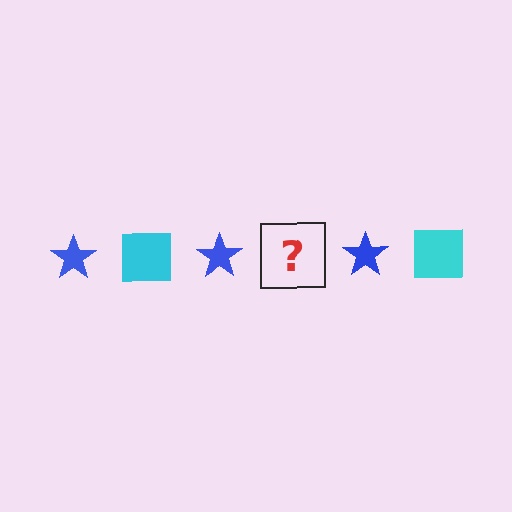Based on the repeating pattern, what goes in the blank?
The blank should be a cyan square.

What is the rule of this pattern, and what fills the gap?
The rule is that the pattern alternates between blue star and cyan square. The gap should be filled with a cyan square.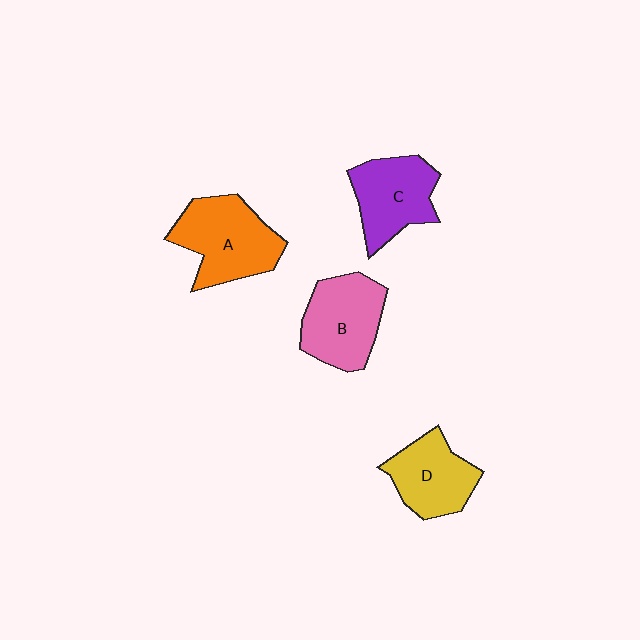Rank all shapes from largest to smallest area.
From largest to smallest: A (orange), B (pink), C (purple), D (yellow).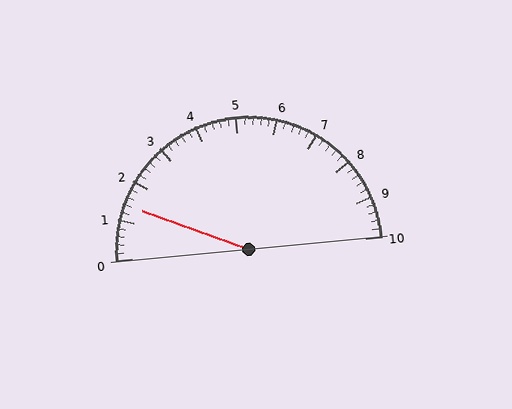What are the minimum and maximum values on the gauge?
The gauge ranges from 0 to 10.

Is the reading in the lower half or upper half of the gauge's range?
The reading is in the lower half of the range (0 to 10).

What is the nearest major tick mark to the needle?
The nearest major tick mark is 1.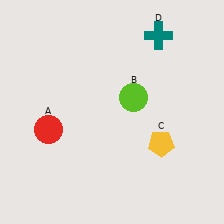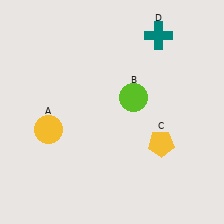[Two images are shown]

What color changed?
The circle (A) changed from red in Image 1 to yellow in Image 2.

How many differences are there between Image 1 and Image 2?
There is 1 difference between the two images.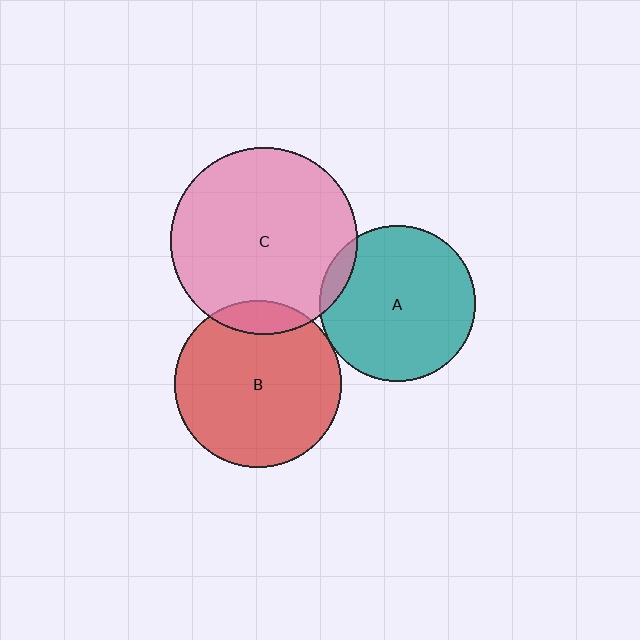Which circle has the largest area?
Circle C (pink).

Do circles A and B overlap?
Yes.